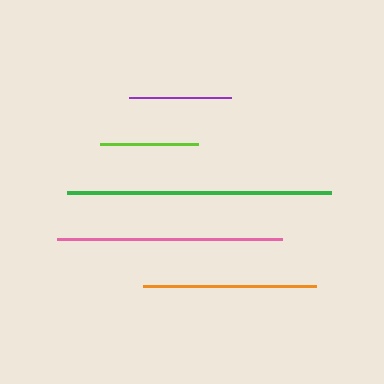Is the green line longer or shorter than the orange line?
The green line is longer than the orange line.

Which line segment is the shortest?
The lime line is the shortest at approximately 97 pixels.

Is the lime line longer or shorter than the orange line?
The orange line is longer than the lime line.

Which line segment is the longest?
The green line is the longest at approximately 264 pixels.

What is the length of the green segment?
The green segment is approximately 264 pixels long.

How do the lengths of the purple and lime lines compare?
The purple and lime lines are approximately the same length.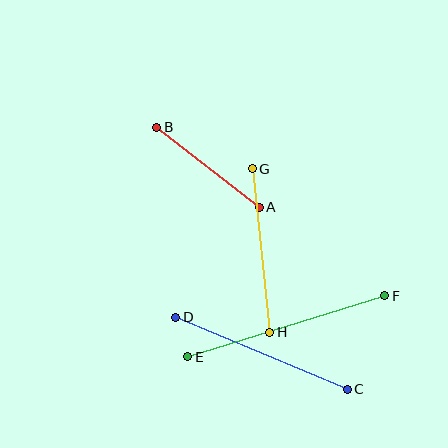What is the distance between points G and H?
The distance is approximately 164 pixels.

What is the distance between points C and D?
The distance is approximately 186 pixels.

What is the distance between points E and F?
The distance is approximately 206 pixels.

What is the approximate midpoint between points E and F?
The midpoint is at approximately (286, 326) pixels.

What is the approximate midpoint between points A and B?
The midpoint is at approximately (208, 167) pixels.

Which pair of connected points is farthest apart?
Points E and F are farthest apart.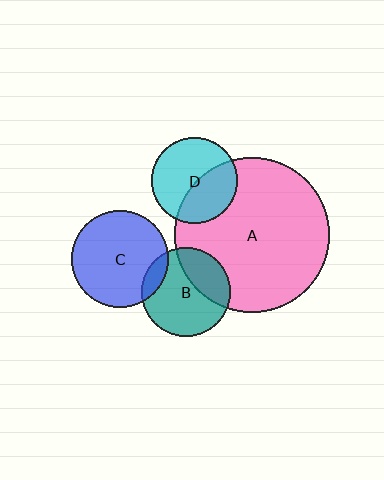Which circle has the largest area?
Circle A (pink).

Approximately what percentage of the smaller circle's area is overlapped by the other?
Approximately 40%.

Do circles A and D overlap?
Yes.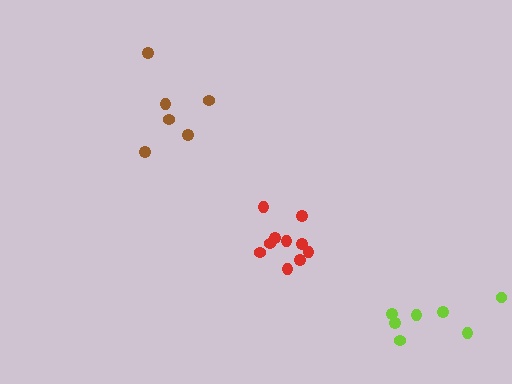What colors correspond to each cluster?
The clusters are colored: red, brown, lime.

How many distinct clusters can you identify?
There are 3 distinct clusters.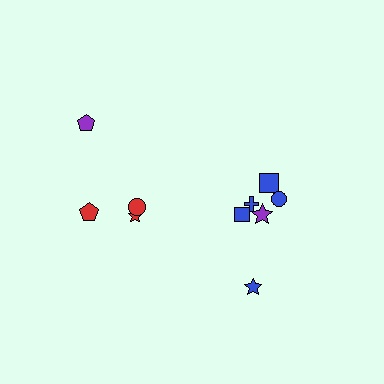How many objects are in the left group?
There are 4 objects.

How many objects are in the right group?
There are 6 objects.